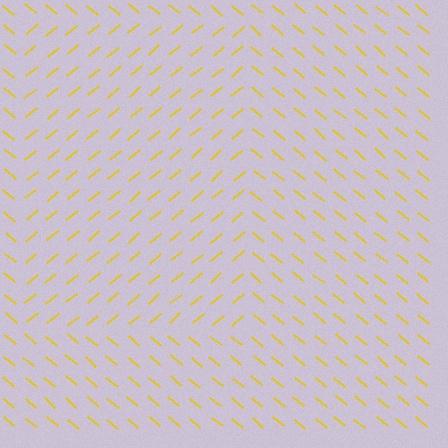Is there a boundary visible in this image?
Yes, there is a texture boundary formed by a change in line orientation.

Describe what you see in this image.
The image is filled with small yellow line segments. A rectangle region in the image has lines oriented differently from the surrounding lines, creating a visible texture boundary.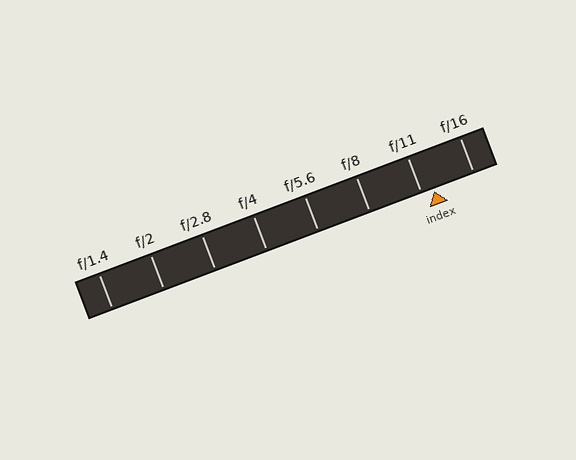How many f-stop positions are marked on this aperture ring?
There are 8 f-stop positions marked.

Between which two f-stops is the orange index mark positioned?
The index mark is between f/11 and f/16.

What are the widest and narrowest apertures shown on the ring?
The widest aperture shown is f/1.4 and the narrowest is f/16.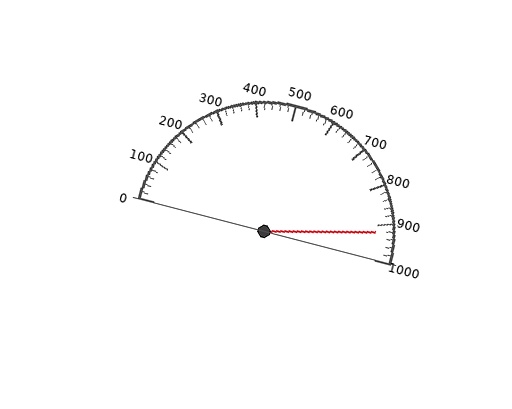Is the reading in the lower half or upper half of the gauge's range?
The reading is in the upper half of the range (0 to 1000).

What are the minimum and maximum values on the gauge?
The gauge ranges from 0 to 1000.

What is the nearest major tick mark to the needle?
The nearest major tick mark is 900.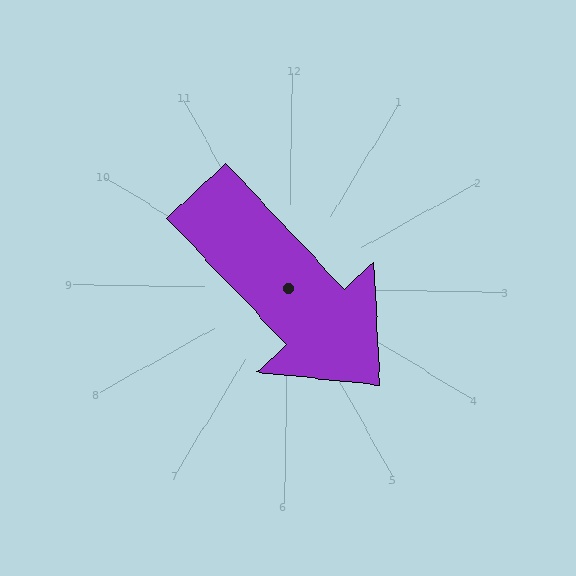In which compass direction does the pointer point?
Southeast.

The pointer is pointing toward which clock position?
Roughly 5 o'clock.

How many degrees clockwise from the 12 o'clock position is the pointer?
Approximately 136 degrees.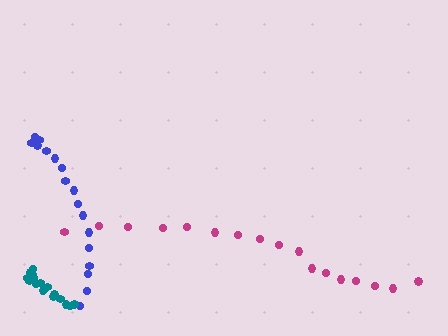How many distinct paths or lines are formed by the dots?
There are 3 distinct paths.